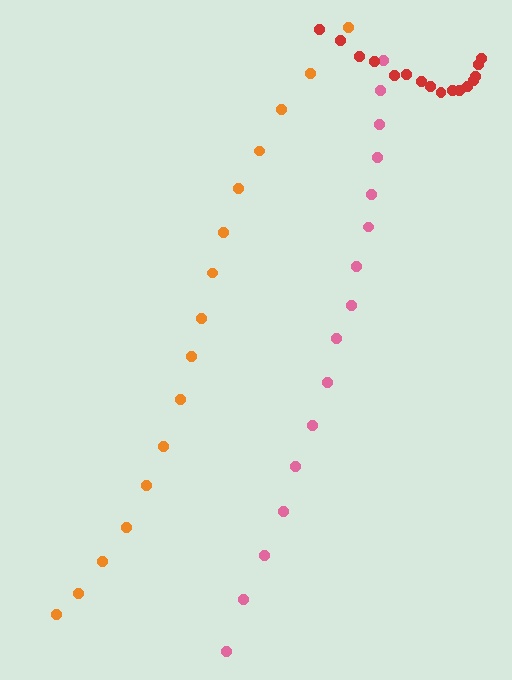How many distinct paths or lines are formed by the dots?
There are 3 distinct paths.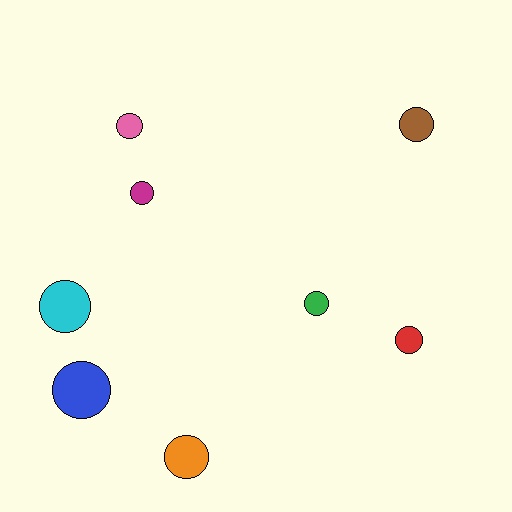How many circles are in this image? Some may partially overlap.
There are 8 circles.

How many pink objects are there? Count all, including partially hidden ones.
There is 1 pink object.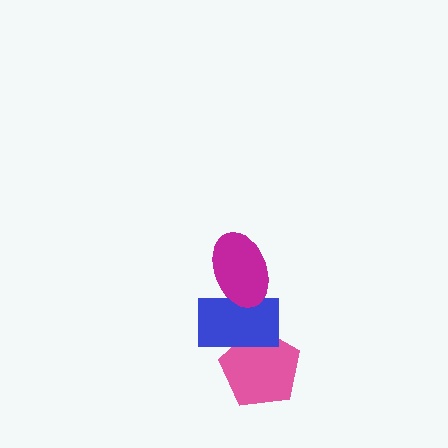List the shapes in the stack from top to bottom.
From top to bottom: the magenta ellipse, the blue rectangle, the pink pentagon.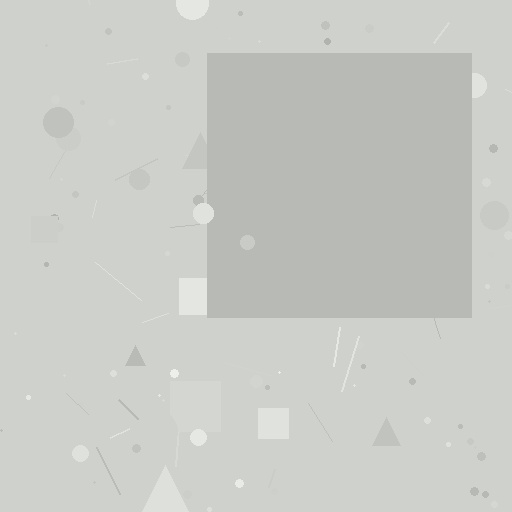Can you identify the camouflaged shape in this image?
The camouflaged shape is a square.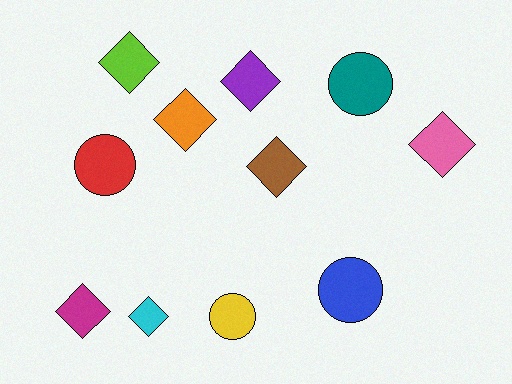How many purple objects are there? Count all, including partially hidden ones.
There is 1 purple object.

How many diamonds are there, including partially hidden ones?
There are 7 diamonds.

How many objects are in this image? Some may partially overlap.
There are 11 objects.